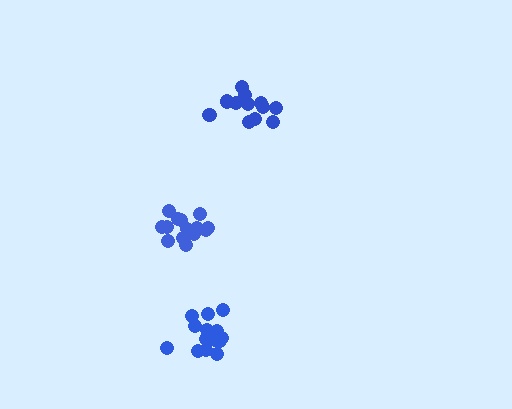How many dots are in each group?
Group 1: 14 dots, Group 2: 14 dots, Group 3: 12 dots (40 total).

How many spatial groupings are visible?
There are 3 spatial groupings.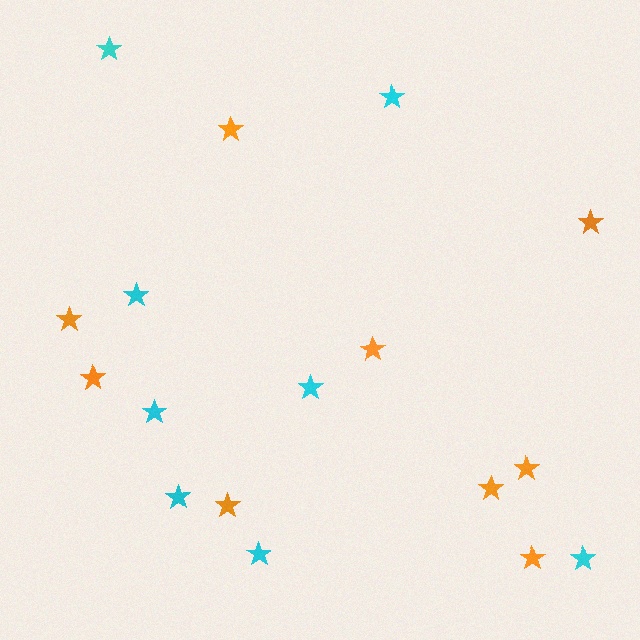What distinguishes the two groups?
There are 2 groups: one group of cyan stars (8) and one group of orange stars (9).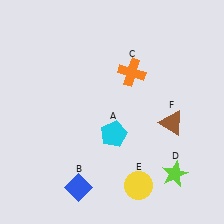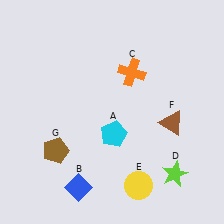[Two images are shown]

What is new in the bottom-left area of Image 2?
A brown pentagon (G) was added in the bottom-left area of Image 2.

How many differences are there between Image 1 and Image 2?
There is 1 difference between the two images.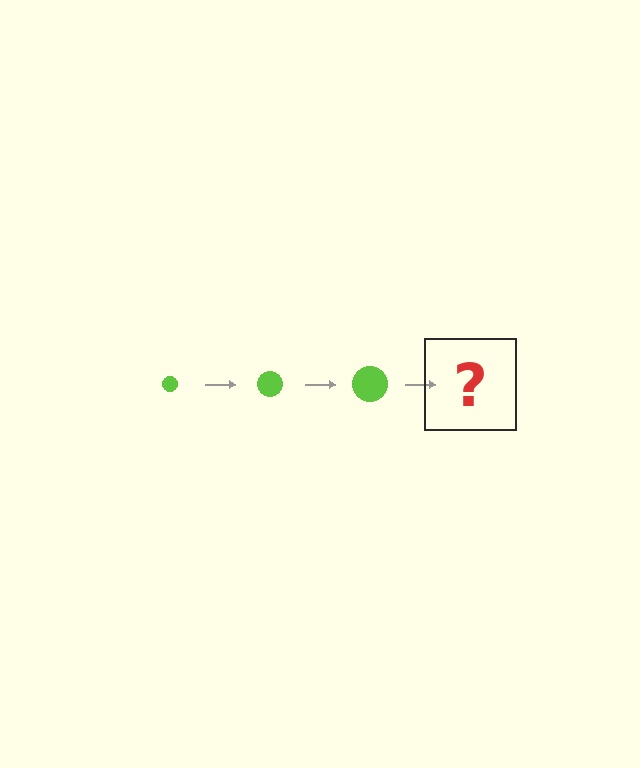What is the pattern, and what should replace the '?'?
The pattern is that the circle gets progressively larger each step. The '?' should be a lime circle, larger than the previous one.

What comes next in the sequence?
The next element should be a lime circle, larger than the previous one.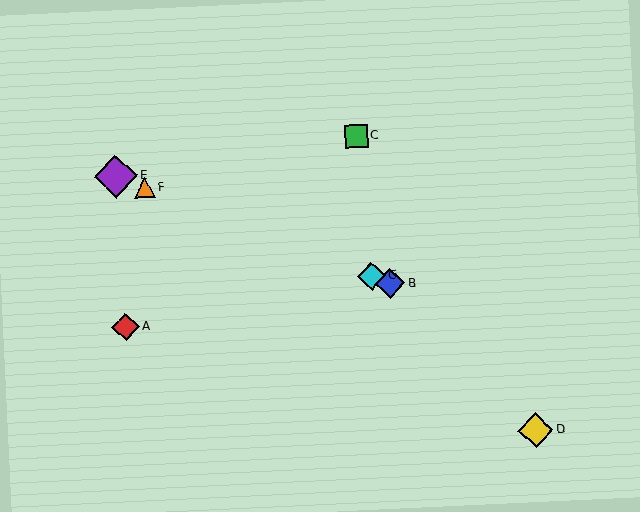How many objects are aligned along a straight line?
4 objects (B, E, F, G) are aligned along a straight line.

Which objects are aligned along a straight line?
Objects B, E, F, G are aligned along a straight line.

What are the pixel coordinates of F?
Object F is at (145, 188).